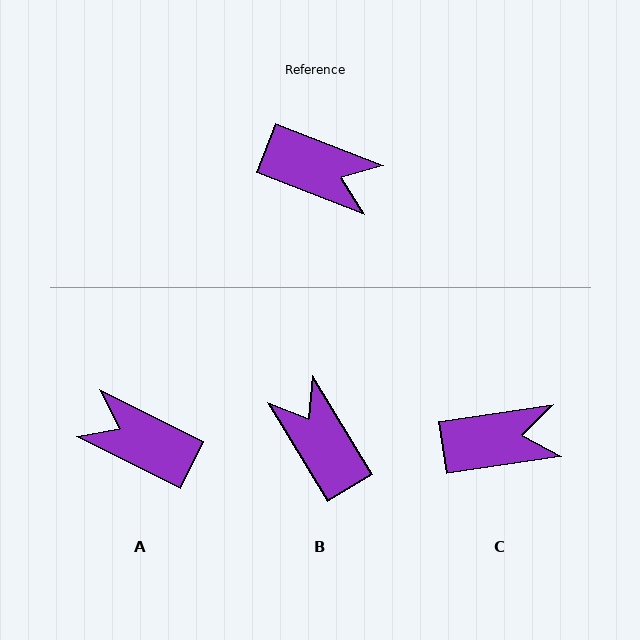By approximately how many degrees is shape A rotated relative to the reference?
Approximately 175 degrees counter-clockwise.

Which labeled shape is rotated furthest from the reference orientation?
A, about 175 degrees away.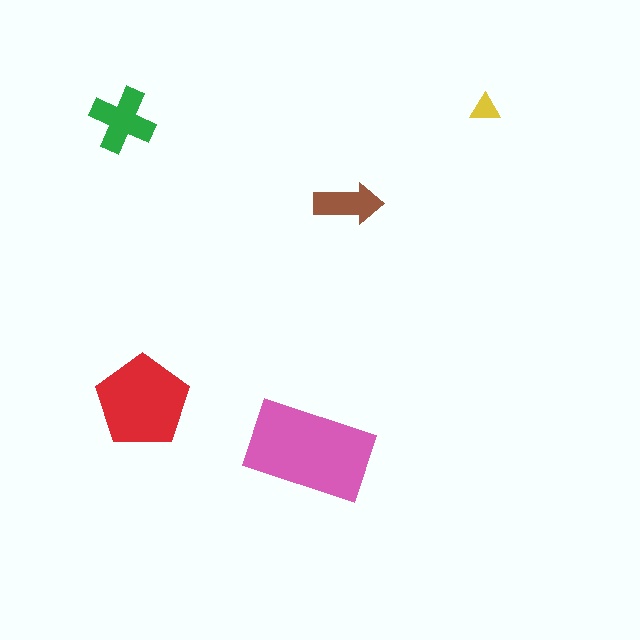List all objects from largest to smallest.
The pink rectangle, the red pentagon, the green cross, the brown arrow, the yellow triangle.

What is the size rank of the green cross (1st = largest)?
3rd.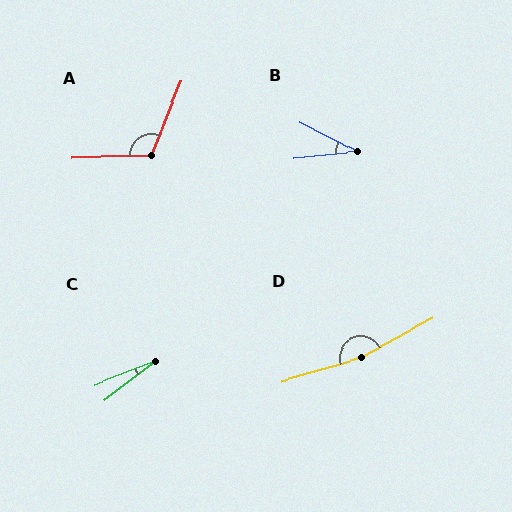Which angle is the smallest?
C, at approximately 16 degrees.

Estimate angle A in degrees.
Approximately 113 degrees.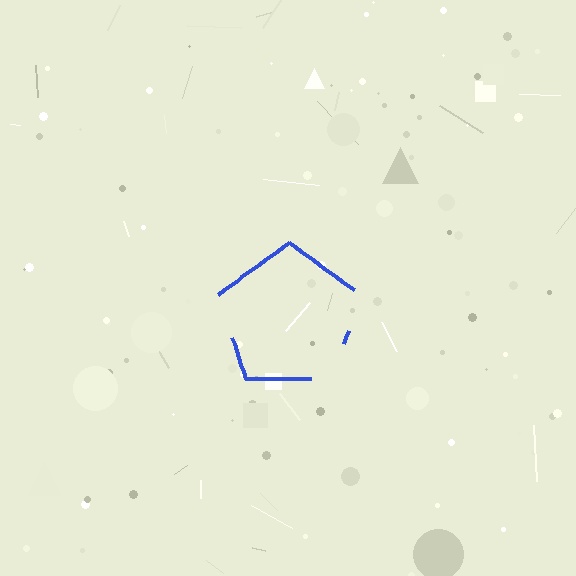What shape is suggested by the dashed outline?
The dashed outline suggests a pentagon.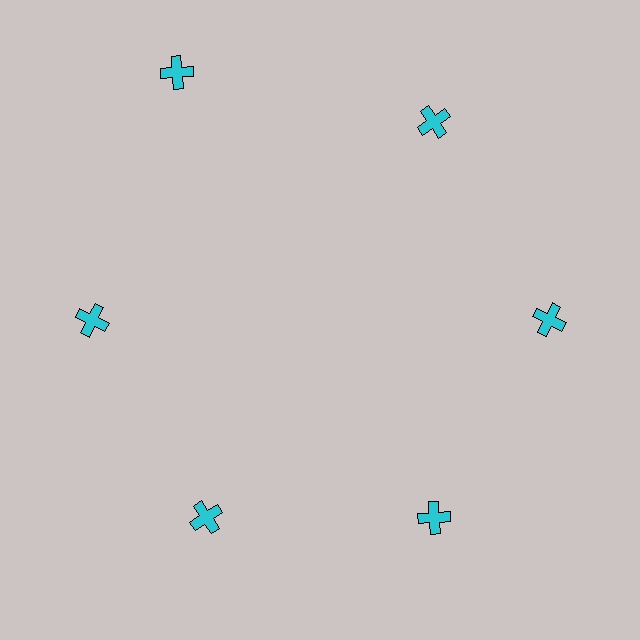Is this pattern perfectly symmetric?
No. The 6 cyan crosses are arranged in a ring, but one element near the 11 o'clock position is pushed outward from the center, breaking the 6-fold rotational symmetry.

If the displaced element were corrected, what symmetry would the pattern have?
It would have 6-fold rotational symmetry — the pattern would map onto itself every 60 degrees.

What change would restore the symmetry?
The symmetry would be restored by moving it inward, back onto the ring so that all 6 crosses sit at equal angles and equal distance from the center.